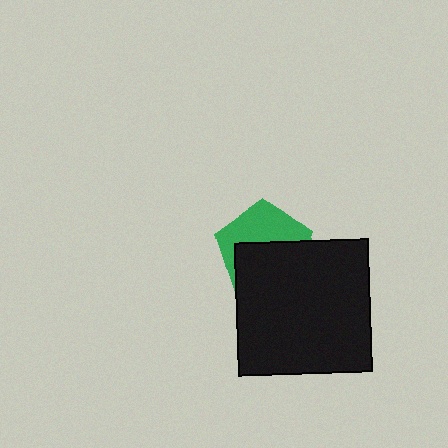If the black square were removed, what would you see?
You would see the complete green pentagon.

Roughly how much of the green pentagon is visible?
About half of it is visible (roughly 47%).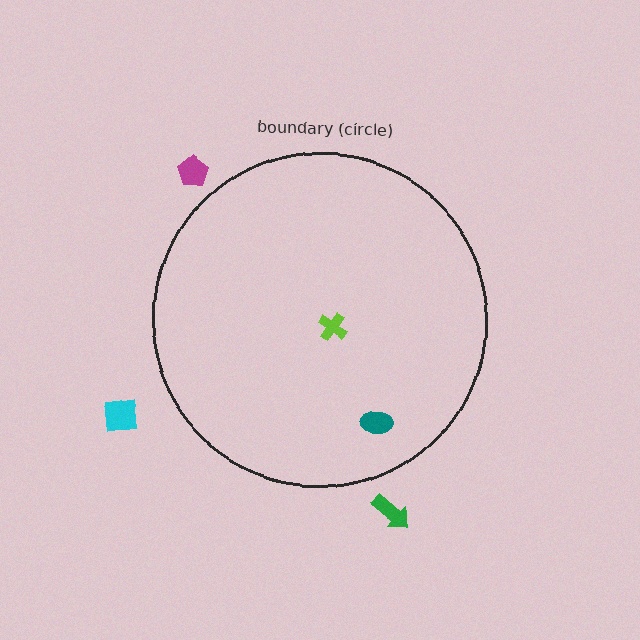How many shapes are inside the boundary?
2 inside, 3 outside.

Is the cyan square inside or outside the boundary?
Outside.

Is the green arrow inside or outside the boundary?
Outside.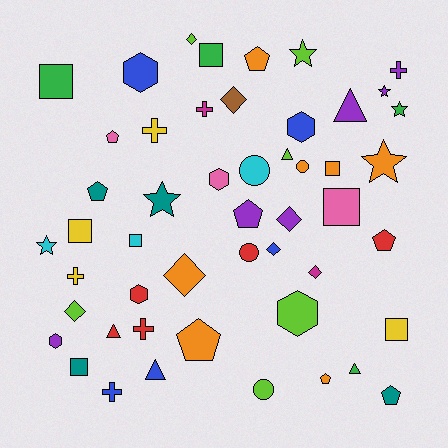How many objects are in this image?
There are 50 objects.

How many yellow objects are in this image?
There are 4 yellow objects.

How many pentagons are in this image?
There are 8 pentagons.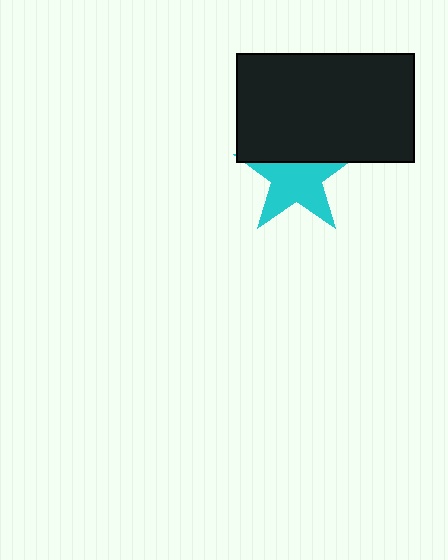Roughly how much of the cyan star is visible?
About half of it is visible (roughly 64%).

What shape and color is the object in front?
The object in front is a black rectangle.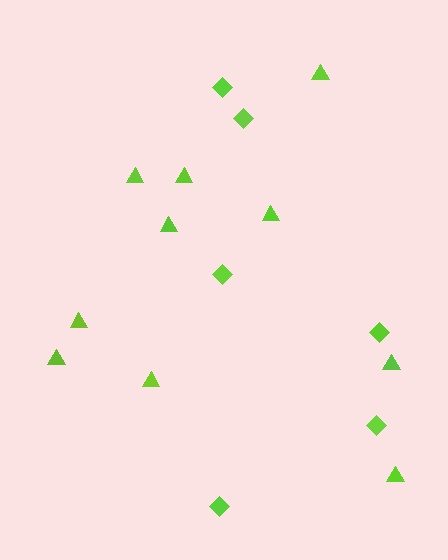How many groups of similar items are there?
There are 2 groups: one group of triangles (10) and one group of diamonds (6).